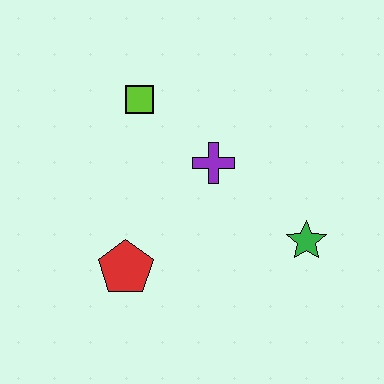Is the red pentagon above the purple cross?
No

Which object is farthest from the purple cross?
The red pentagon is farthest from the purple cross.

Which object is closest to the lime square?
The purple cross is closest to the lime square.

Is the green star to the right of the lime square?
Yes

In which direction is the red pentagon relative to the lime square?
The red pentagon is below the lime square.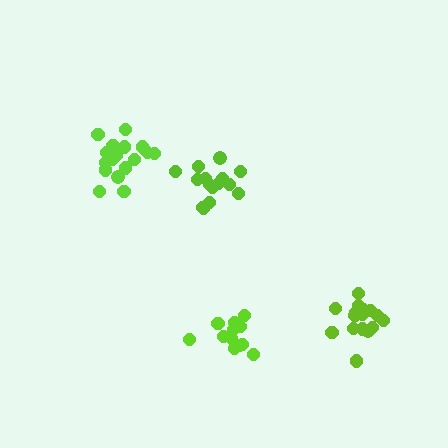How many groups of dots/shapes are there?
There are 4 groups.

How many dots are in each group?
Group 1: 12 dots, Group 2: 18 dots, Group 3: 15 dots, Group 4: 17 dots (62 total).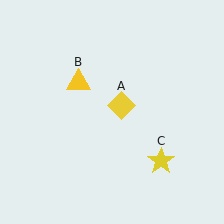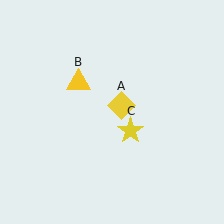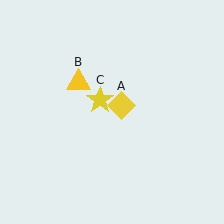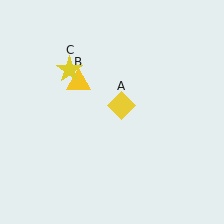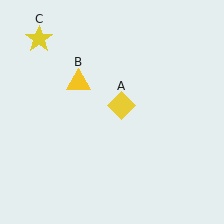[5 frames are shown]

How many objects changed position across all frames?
1 object changed position: yellow star (object C).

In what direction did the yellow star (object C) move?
The yellow star (object C) moved up and to the left.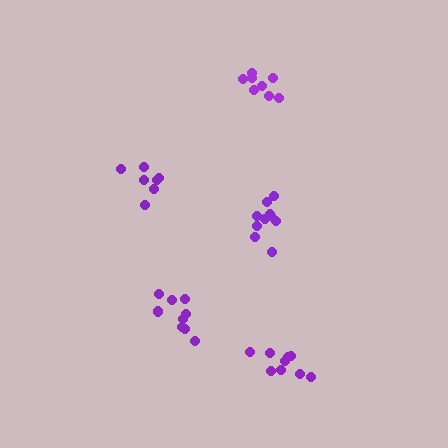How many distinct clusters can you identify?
There are 5 distinct clusters.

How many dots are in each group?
Group 1: 10 dots, Group 2: 8 dots, Group 3: 9 dots, Group 4: 9 dots, Group 5: 7 dots (43 total).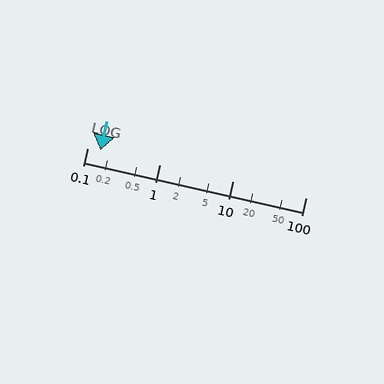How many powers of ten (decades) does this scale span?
The scale spans 3 decades, from 0.1 to 100.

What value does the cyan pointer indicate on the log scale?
The pointer indicates approximately 0.15.